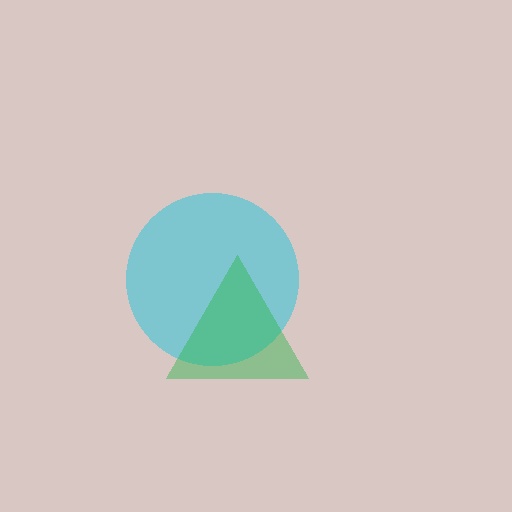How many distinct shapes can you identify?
There are 2 distinct shapes: a cyan circle, a green triangle.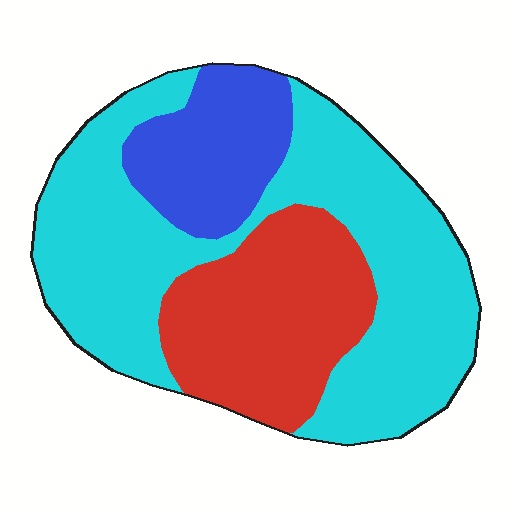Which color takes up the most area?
Cyan, at roughly 55%.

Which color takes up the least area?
Blue, at roughly 15%.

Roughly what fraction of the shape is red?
Red takes up about one quarter (1/4) of the shape.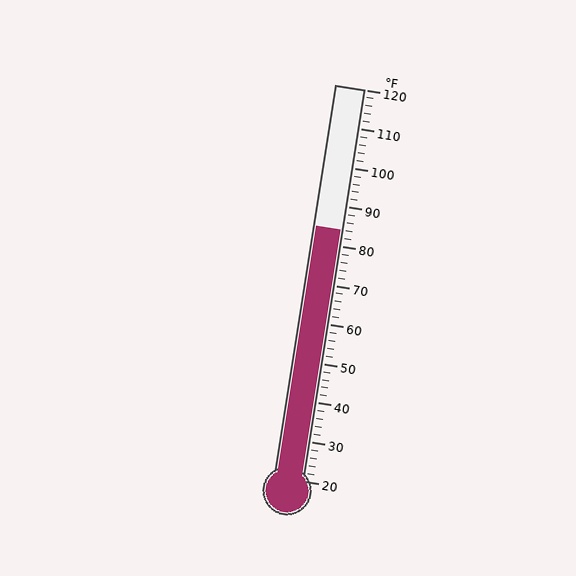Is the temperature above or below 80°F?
The temperature is above 80°F.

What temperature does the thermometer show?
The thermometer shows approximately 84°F.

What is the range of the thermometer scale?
The thermometer scale ranges from 20°F to 120°F.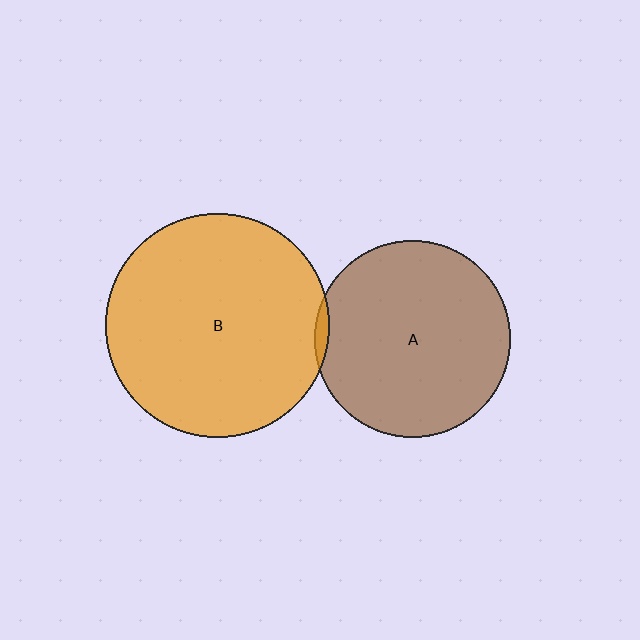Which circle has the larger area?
Circle B (orange).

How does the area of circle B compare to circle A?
Approximately 1.3 times.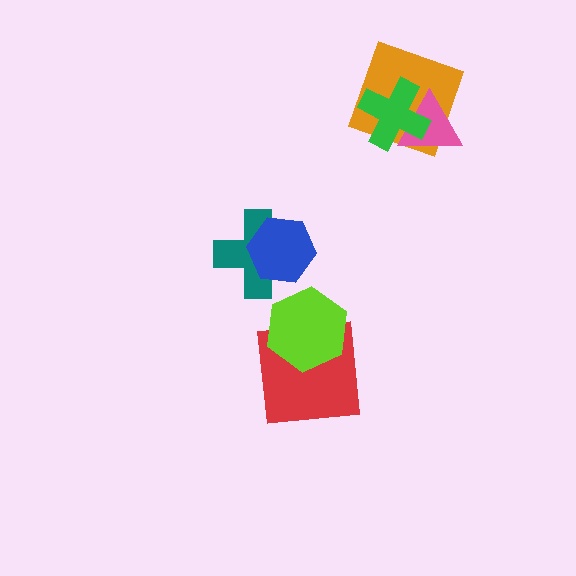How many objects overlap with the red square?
1 object overlaps with the red square.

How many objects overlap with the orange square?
2 objects overlap with the orange square.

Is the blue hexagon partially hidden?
No, no other shape covers it.